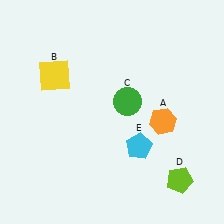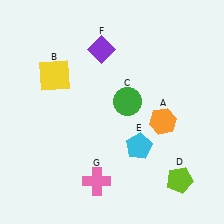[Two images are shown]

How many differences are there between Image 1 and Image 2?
There are 2 differences between the two images.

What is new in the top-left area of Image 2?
A purple diamond (F) was added in the top-left area of Image 2.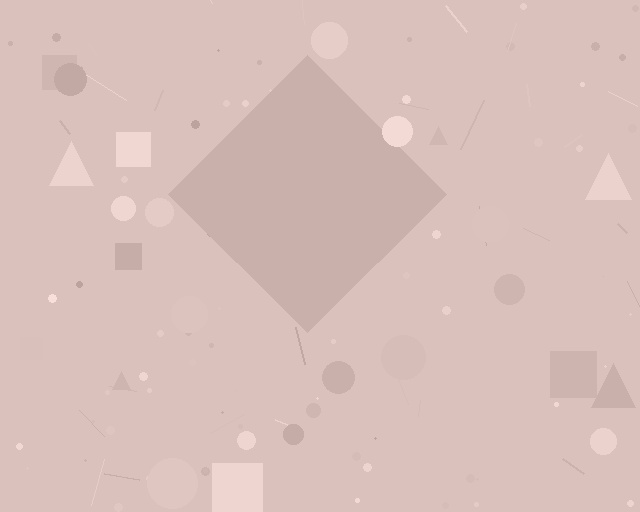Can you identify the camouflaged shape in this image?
The camouflaged shape is a diamond.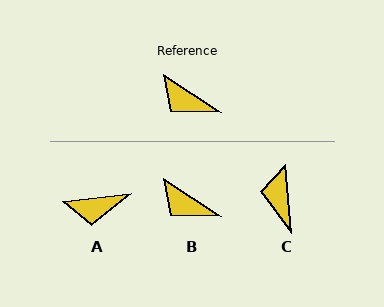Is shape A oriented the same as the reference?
No, it is off by about 40 degrees.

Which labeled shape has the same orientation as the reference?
B.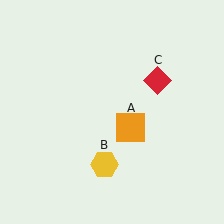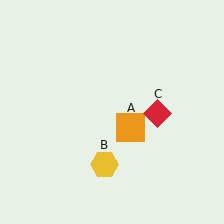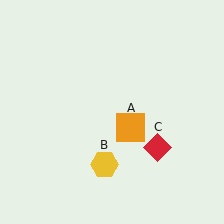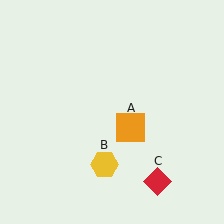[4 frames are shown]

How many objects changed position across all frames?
1 object changed position: red diamond (object C).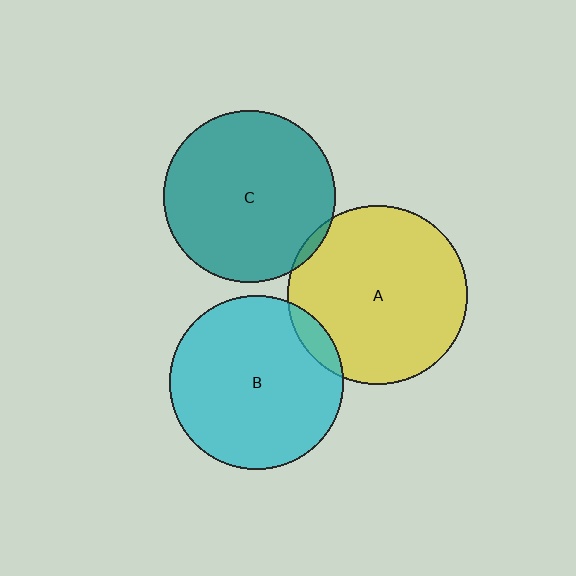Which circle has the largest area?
Circle A (yellow).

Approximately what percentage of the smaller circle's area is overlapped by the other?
Approximately 5%.